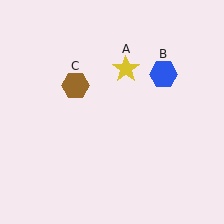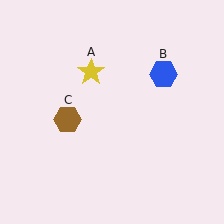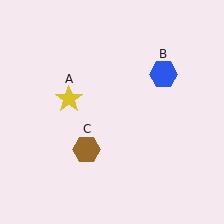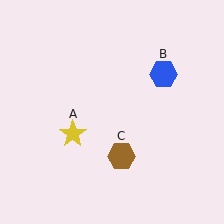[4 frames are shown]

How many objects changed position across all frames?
2 objects changed position: yellow star (object A), brown hexagon (object C).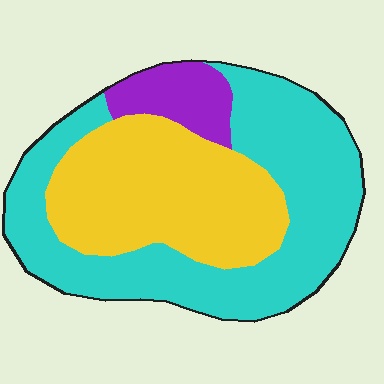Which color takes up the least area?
Purple, at roughly 10%.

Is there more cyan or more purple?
Cyan.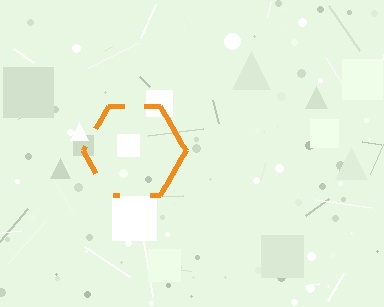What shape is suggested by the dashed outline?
The dashed outline suggests a hexagon.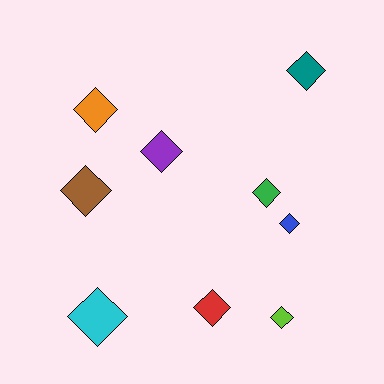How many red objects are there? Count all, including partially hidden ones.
There is 1 red object.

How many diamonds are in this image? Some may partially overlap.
There are 9 diamonds.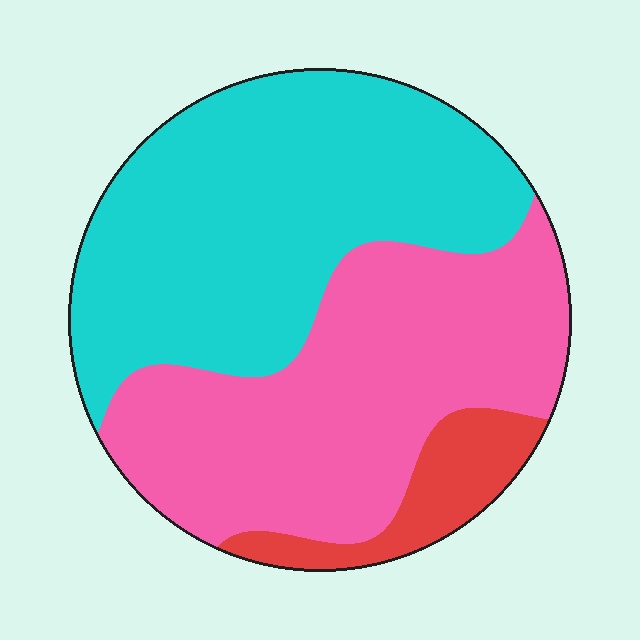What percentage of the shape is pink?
Pink covers roughly 45% of the shape.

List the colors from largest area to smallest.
From largest to smallest: cyan, pink, red.